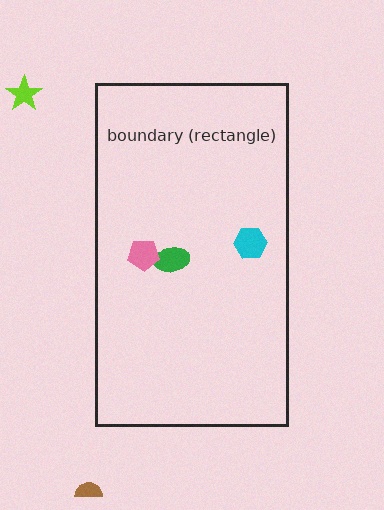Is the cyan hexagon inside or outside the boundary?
Inside.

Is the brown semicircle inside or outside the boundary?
Outside.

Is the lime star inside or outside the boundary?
Outside.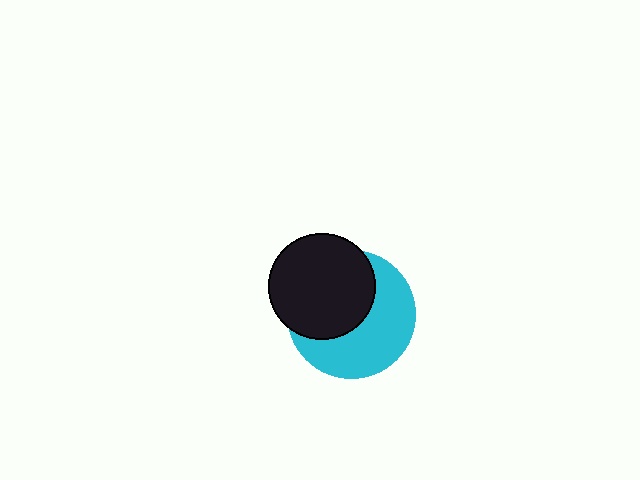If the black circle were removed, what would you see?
You would see the complete cyan circle.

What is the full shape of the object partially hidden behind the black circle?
The partially hidden object is a cyan circle.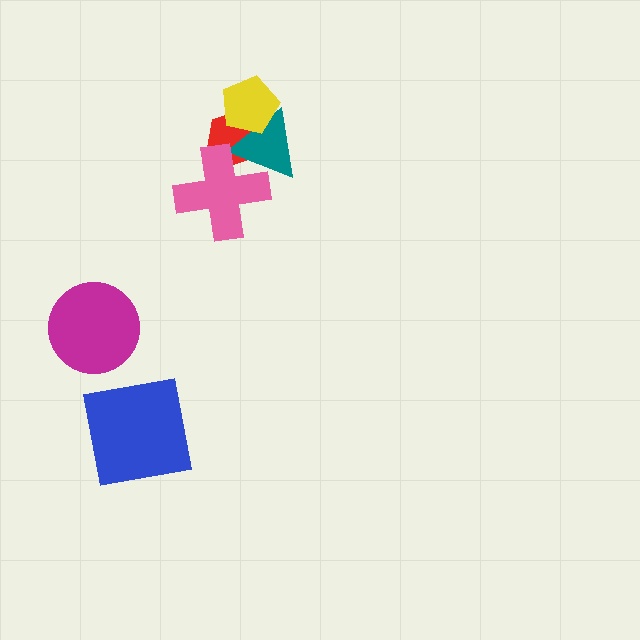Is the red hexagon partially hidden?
Yes, it is partially covered by another shape.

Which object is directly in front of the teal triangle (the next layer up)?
The yellow pentagon is directly in front of the teal triangle.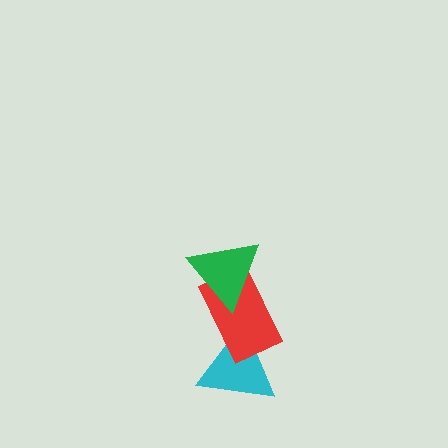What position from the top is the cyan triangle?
The cyan triangle is 3rd from the top.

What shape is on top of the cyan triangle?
The red rectangle is on top of the cyan triangle.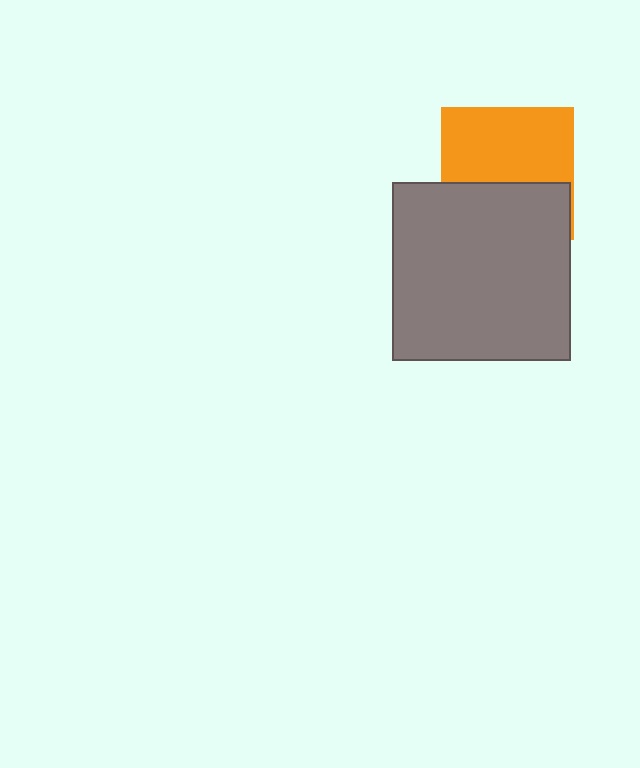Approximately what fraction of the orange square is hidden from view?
Roughly 43% of the orange square is hidden behind the gray square.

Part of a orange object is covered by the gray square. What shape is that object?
It is a square.